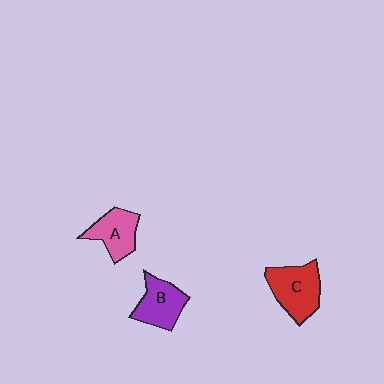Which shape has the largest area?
Shape C (red).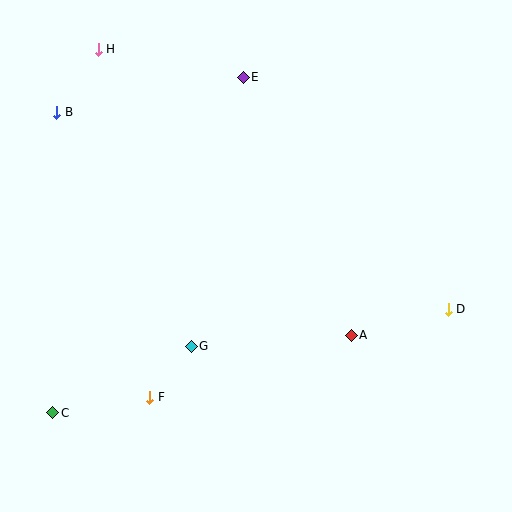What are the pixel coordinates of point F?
Point F is at (150, 397).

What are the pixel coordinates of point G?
Point G is at (191, 346).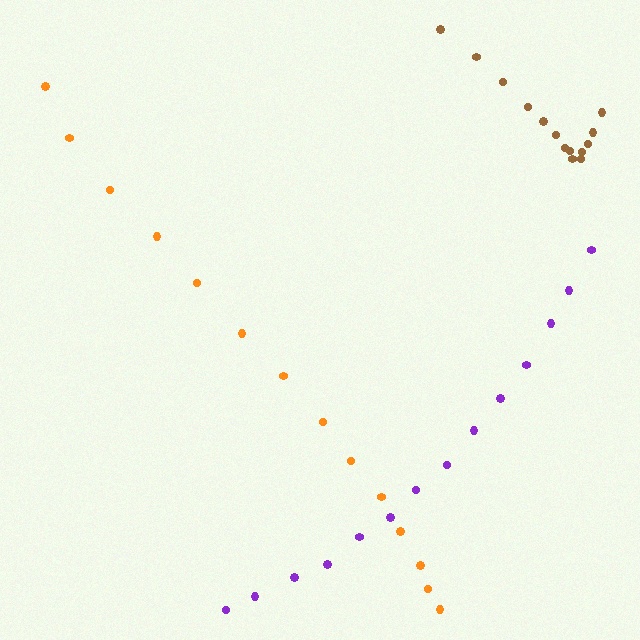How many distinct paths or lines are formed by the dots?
There are 3 distinct paths.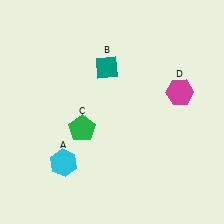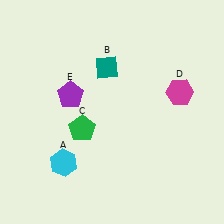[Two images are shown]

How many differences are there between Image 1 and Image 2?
There is 1 difference between the two images.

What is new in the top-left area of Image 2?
A purple pentagon (E) was added in the top-left area of Image 2.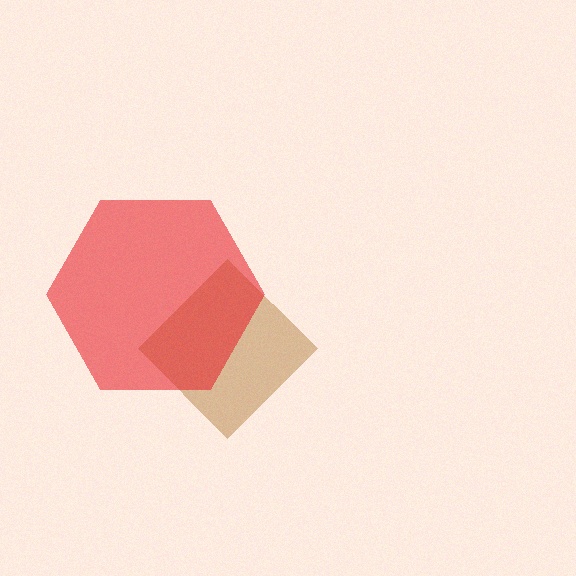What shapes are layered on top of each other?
The layered shapes are: a brown diamond, a red hexagon.